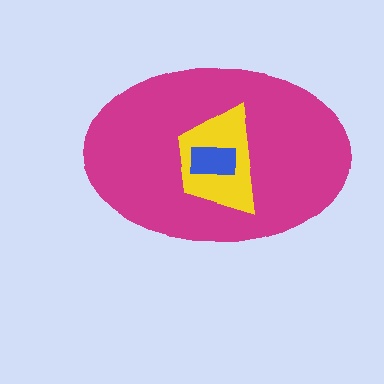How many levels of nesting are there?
3.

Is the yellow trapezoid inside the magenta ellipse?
Yes.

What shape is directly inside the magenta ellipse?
The yellow trapezoid.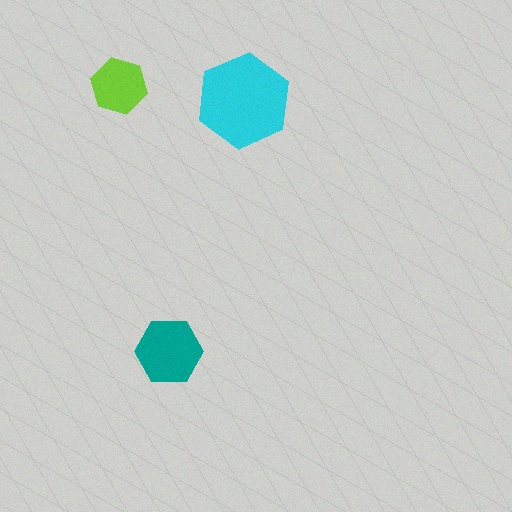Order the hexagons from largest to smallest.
the cyan one, the teal one, the lime one.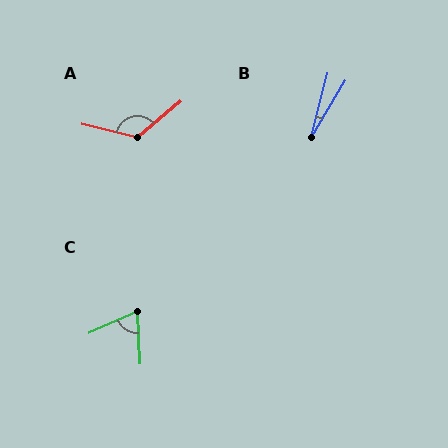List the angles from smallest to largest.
B (16°), C (69°), A (126°).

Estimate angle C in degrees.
Approximately 69 degrees.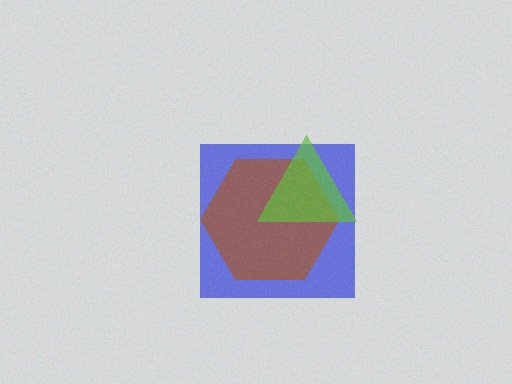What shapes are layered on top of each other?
The layered shapes are: a blue square, a brown hexagon, a lime triangle.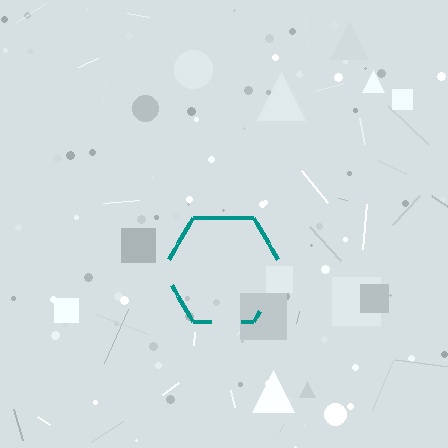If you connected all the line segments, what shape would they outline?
They would outline a hexagon.